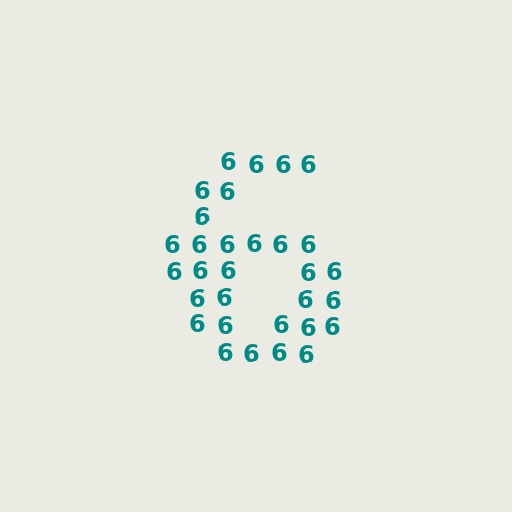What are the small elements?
The small elements are digit 6's.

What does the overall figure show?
The overall figure shows the digit 6.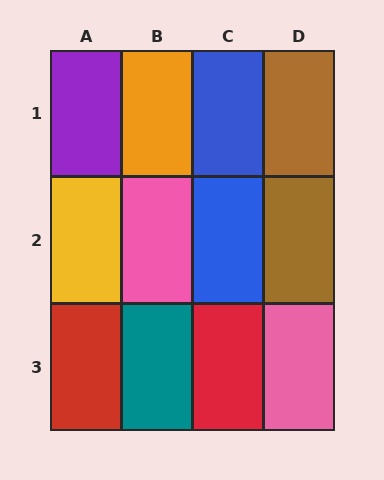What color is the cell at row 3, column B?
Teal.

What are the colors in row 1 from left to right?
Purple, orange, blue, brown.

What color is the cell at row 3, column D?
Pink.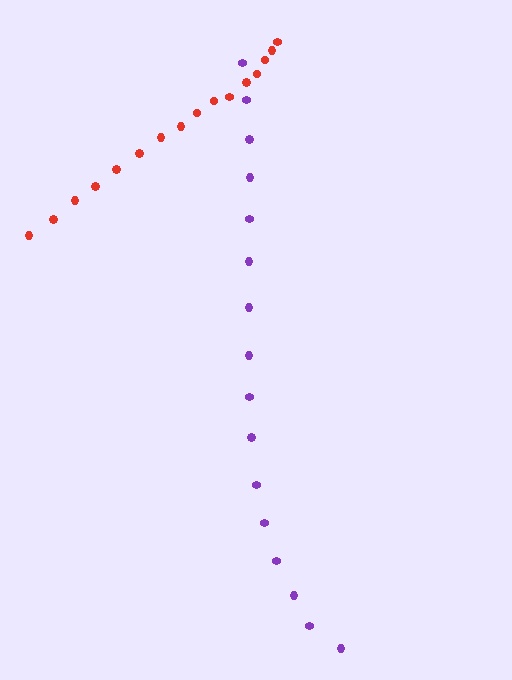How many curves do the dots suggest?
There are 2 distinct paths.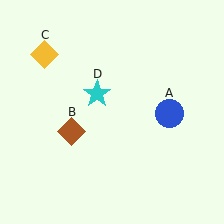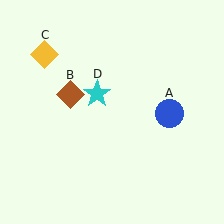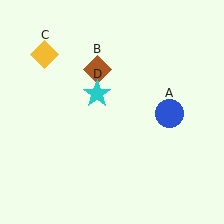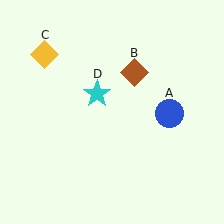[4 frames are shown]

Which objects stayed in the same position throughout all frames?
Blue circle (object A) and yellow diamond (object C) and cyan star (object D) remained stationary.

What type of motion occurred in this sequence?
The brown diamond (object B) rotated clockwise around the center of the scene.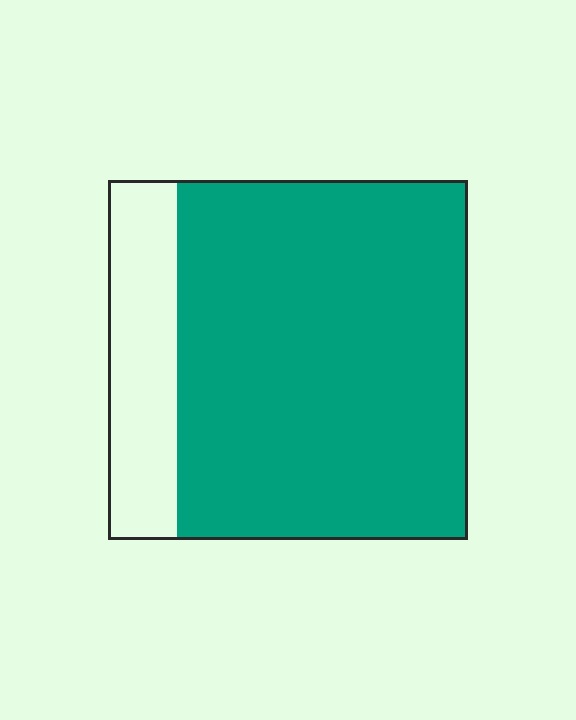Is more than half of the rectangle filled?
Yes.